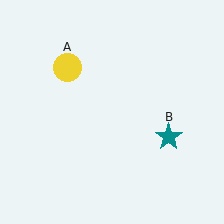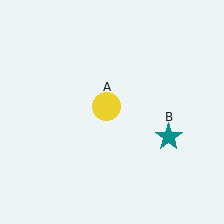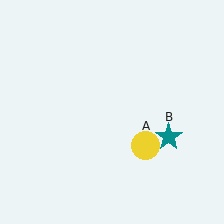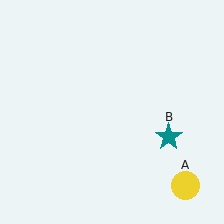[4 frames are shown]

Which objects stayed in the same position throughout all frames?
Teal star (object B) remained stationary.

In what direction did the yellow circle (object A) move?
The yellow circle (object A) moved down and to the right.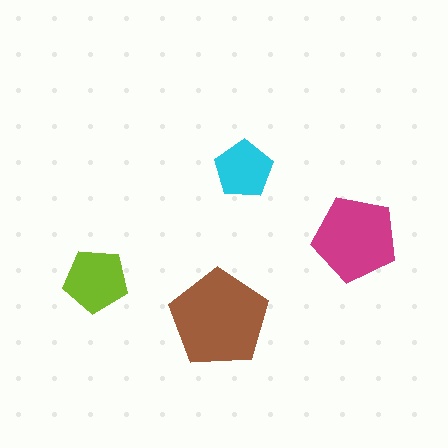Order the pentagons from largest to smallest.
the brown one, the magenta one, the lime one, the cyan one.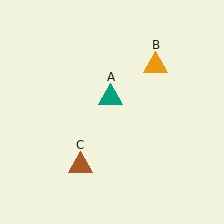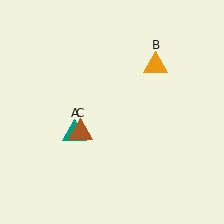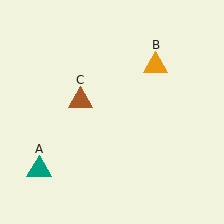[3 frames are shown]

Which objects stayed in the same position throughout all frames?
Orange triangle (object B) remained stationary.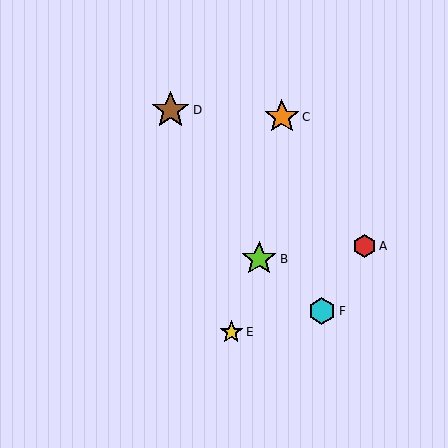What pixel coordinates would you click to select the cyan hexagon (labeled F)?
Click at (322, 311) to select the cyan hexagon F.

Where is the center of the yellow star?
The center of the yellow star is at (231, 332).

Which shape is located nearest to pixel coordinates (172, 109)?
The brown star (labeled D) at (171, 110) is nearest to that location.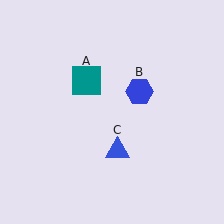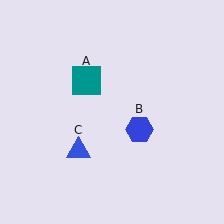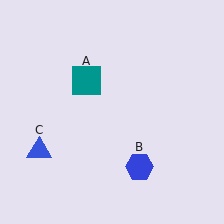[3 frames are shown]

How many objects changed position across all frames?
2 objects changed position: blue hexagon (object B), blue triangle (object C).